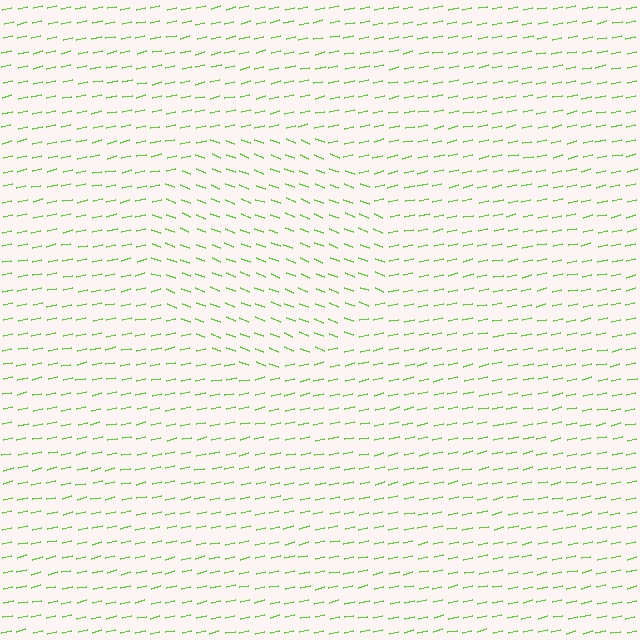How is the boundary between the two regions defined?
The boundary is defined purely by a change in line orientation (approximately 33 degrees difference). All lines are the same color and thickness.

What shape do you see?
I see a circle.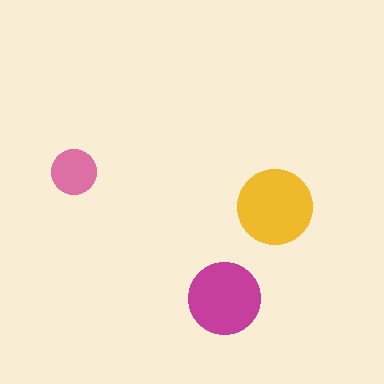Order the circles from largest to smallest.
the yellow one, the magenta one, the pink one.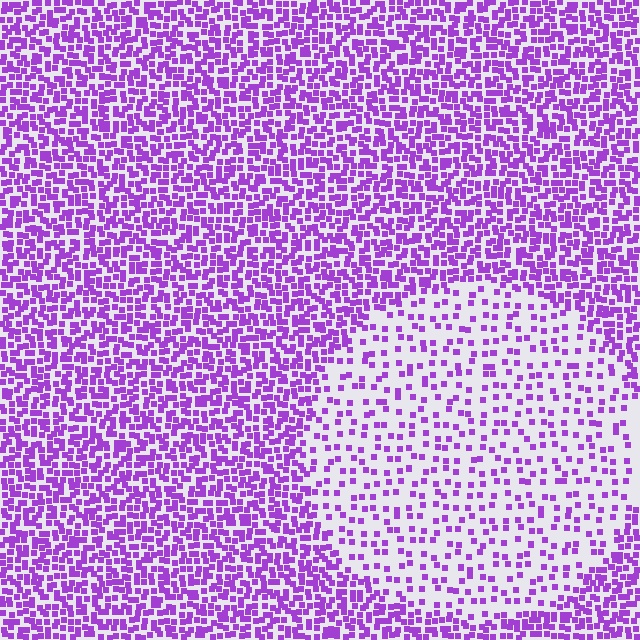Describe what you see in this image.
The image contains small purple elements arranged at two different densities. A circle-shaped region is visible where the elements are less densely packed than the surrounding area.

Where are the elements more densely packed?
The elements are more densely packed outside the circle boundary.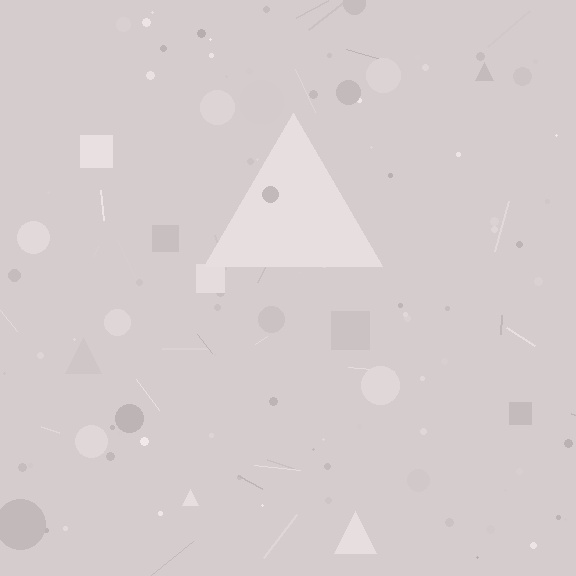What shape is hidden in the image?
A triangle is hidden in the image.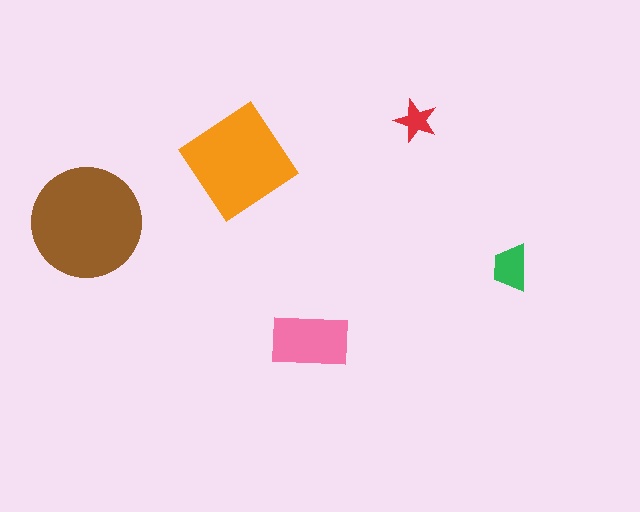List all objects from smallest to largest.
The red star, the green trapezoid, the pink rectangle, the orange diamond, the brown circle.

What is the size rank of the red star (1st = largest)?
5th.